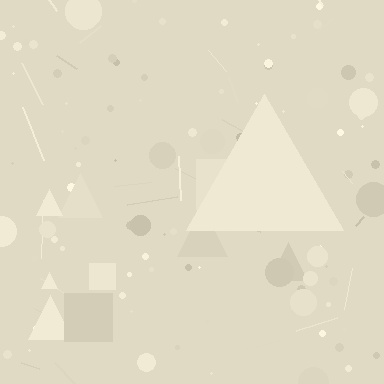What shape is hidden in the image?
A triangle is hidden in the image.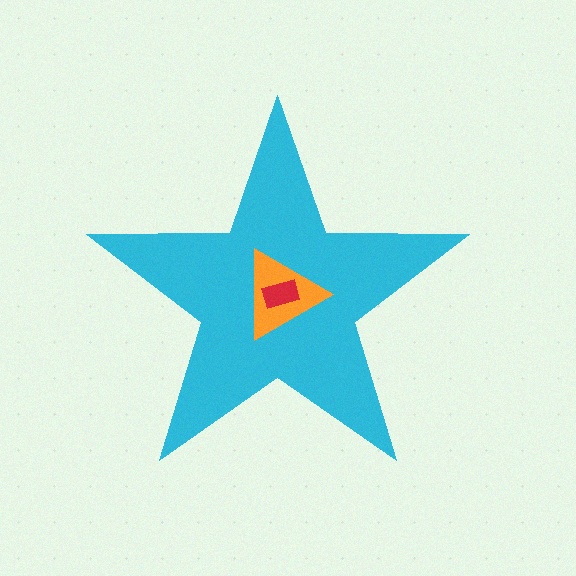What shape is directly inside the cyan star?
The orange triangle.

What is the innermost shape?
The red rectangle.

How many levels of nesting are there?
3.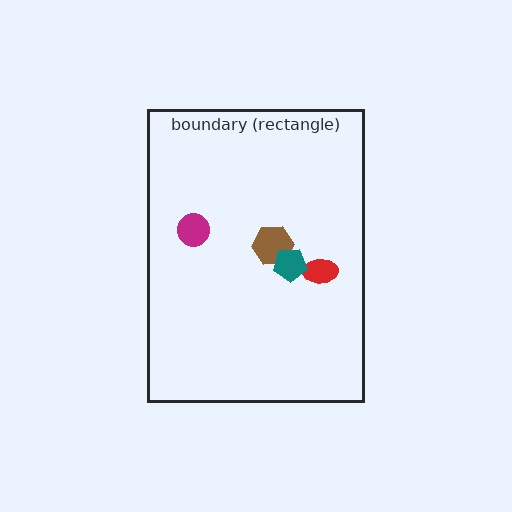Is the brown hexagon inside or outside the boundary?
Inside.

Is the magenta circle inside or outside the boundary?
Inside.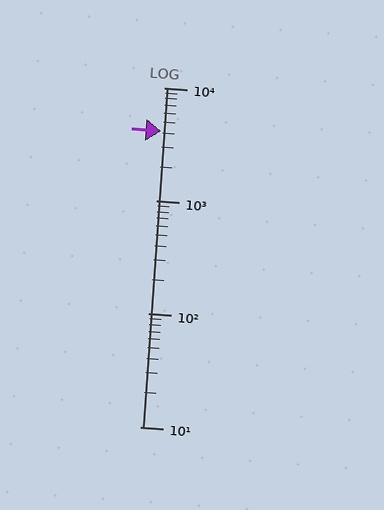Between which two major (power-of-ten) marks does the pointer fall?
The pointer is between 1000 and 10000.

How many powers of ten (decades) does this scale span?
The scale spans 3 decades, from 10 to 10000.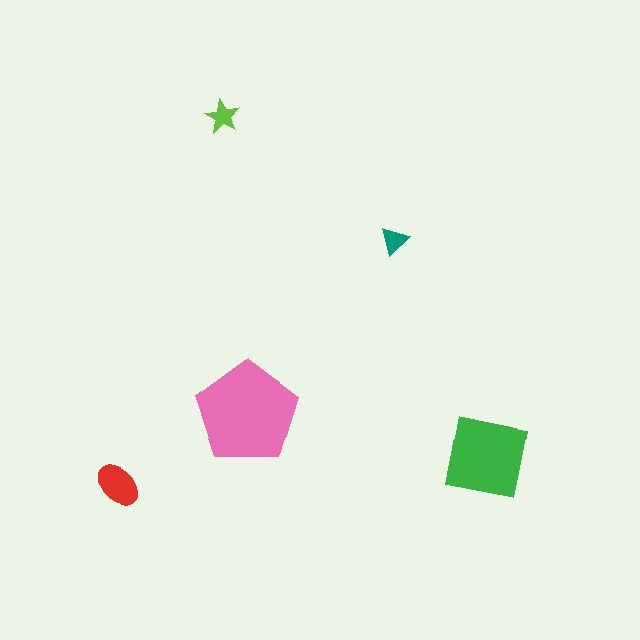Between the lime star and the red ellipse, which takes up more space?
The red ellipse.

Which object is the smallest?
The teal triangle.